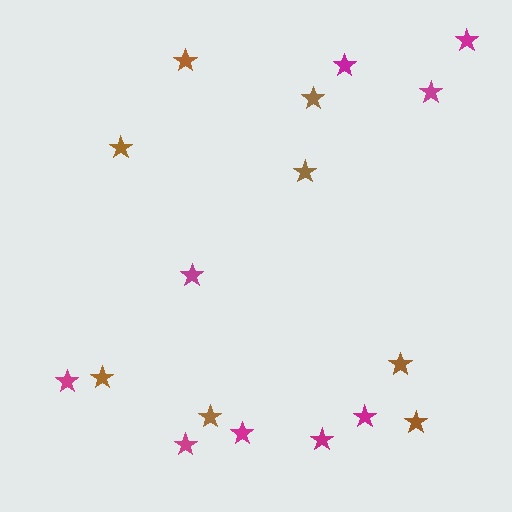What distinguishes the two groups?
There are 2 groups: one group of brown stars (8) and one group of magenta stars (9).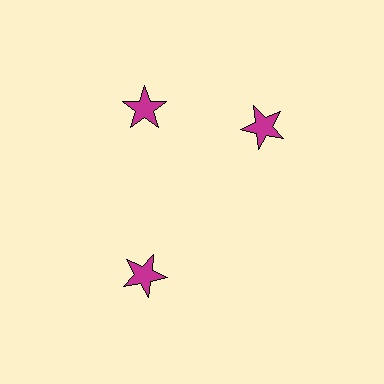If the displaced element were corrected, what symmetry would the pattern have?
It would have 3-fold rotational symmetry — the pattern would map onto itself every 120 degrees.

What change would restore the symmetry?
The symmetry would be restored by rotating it back into even spacing with its neighbors so that all 3 stars sit at equal angles and equal distance from the center.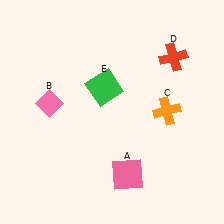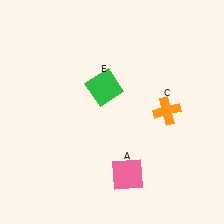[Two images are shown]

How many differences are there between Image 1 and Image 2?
There are 2 differences between the two images.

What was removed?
The pink diamond (B), the red cross (D) were removed in Image 2.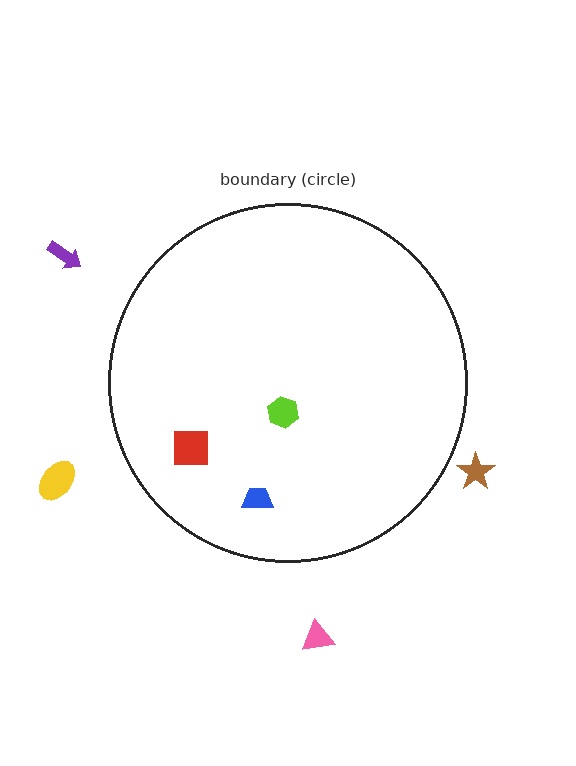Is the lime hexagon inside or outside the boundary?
Inside.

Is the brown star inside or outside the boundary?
Outside.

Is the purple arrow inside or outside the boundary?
Outside.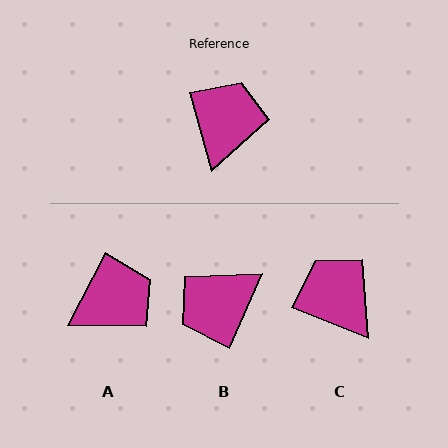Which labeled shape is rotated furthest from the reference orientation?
B, about 141 degrees away.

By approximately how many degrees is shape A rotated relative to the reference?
Approximately 42 degrees clockwise.